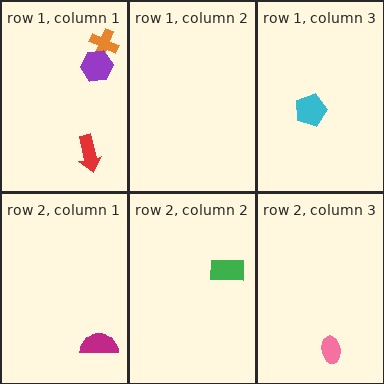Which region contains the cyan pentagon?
The row 1, column 3 region.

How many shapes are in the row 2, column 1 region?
1.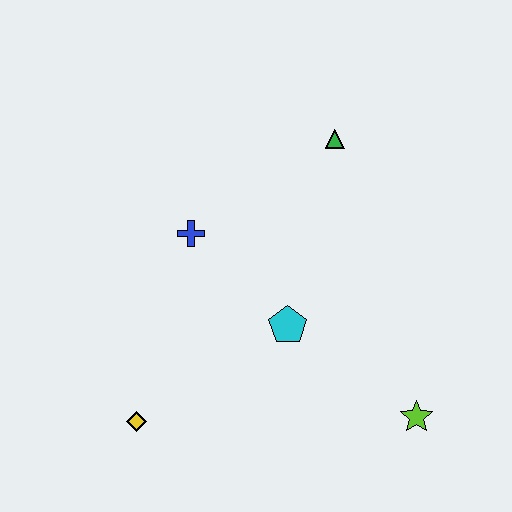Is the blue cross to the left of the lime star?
Yes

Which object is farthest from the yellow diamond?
The green triangle is farthest from the yellow diamond.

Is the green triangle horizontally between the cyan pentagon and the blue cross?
No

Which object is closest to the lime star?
The cyan pentagon is closest to the lime star.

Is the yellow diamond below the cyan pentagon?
Yes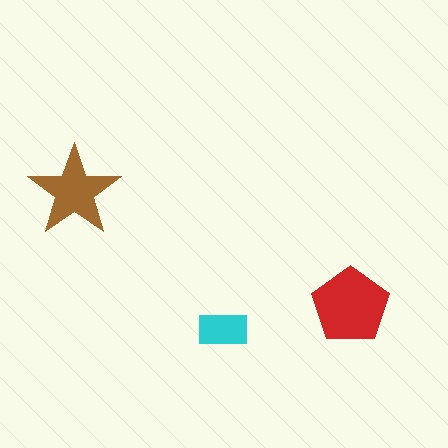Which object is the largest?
The red pentagon.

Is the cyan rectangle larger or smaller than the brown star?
Smaller.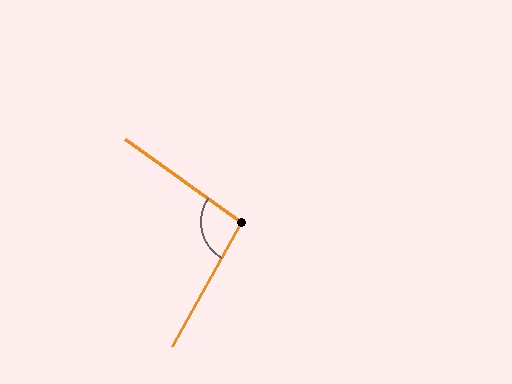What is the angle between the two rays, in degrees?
Approximately 96 degrees.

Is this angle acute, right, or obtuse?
It is obtuse.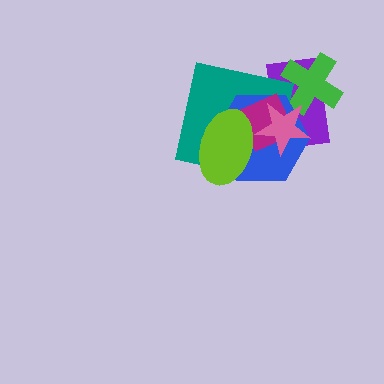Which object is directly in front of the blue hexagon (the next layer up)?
The magenta diamond is directly in front of the blue hexagon.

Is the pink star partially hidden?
No, no other shape covers it.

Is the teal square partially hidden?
Yes, it is partially covered by another shape.